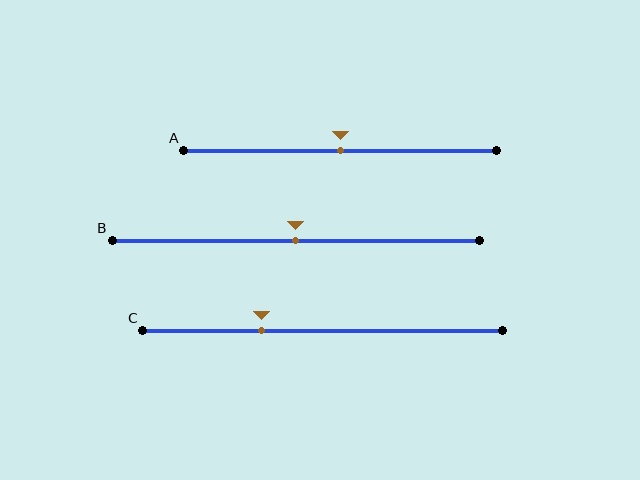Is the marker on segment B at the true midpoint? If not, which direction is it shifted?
Yes, the marker on segment B is at the true midpoint.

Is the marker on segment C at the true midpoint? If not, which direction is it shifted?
No, the marker on segment C is shifted to the left by about 17% of the segment length.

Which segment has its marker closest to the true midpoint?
Segment A has its marker closest to the true midpoint.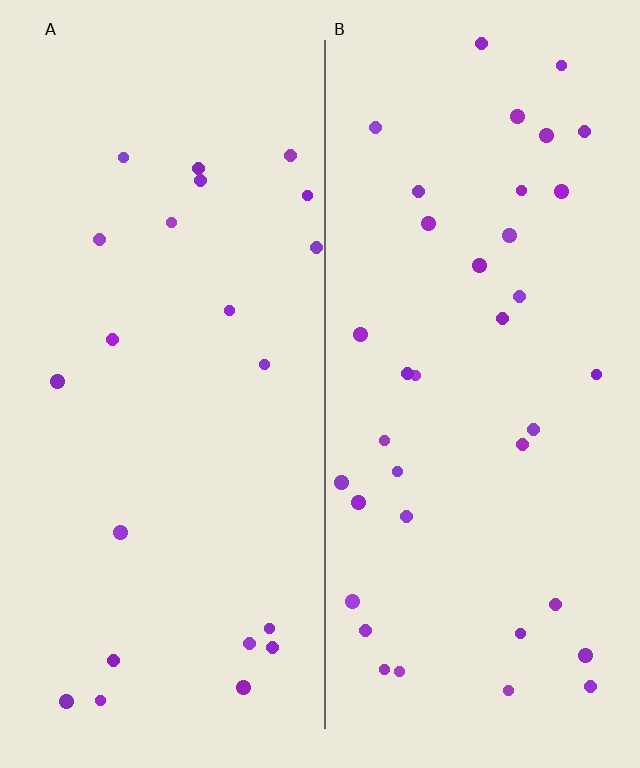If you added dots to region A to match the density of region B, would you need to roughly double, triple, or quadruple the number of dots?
Approximately double.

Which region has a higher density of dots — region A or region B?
B (the right).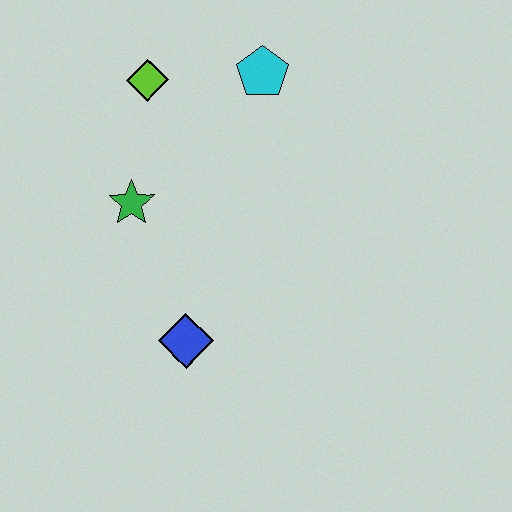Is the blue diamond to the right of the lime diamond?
Yes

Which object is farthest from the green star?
The cyan pentagon is farthest from the green star.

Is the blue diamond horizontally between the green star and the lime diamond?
No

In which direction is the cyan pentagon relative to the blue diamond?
The cyan pentagon is above the blue diamond.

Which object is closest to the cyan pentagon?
The lime diamond is closest to the cyan pentagon.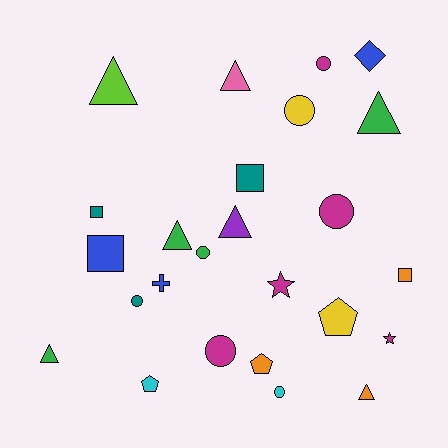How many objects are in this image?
There are 25 objects.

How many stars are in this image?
There are 2 stars.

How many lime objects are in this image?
There is 1 lime object.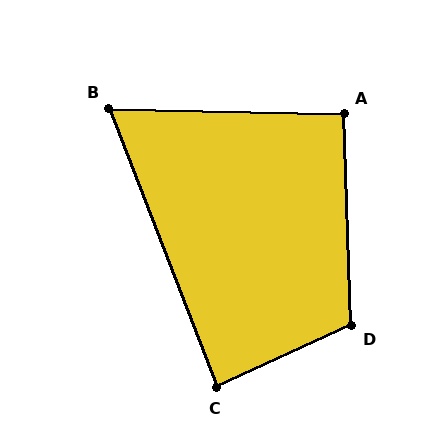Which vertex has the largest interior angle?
D, at approximately 112 degrees.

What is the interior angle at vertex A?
Approximately 93 degrees (approximately right).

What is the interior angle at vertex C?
Approximately 87 degrees (approximately right).